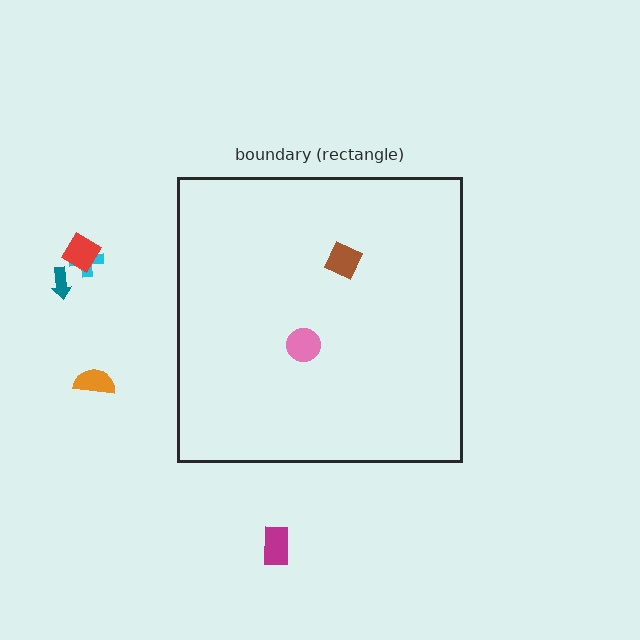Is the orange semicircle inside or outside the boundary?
Outside.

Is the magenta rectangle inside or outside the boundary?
Outside.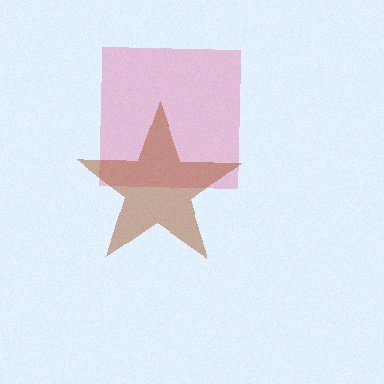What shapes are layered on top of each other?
The layered shapes are: a pink square, a brown star.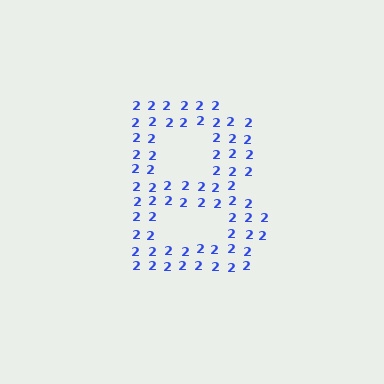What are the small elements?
The small elements are digit 2's.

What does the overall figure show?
The overall figure shows the letter B.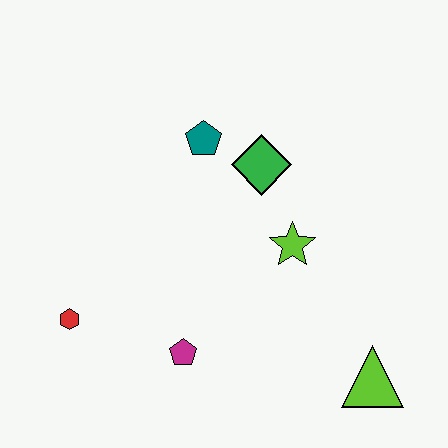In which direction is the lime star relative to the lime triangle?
The lime star is above the lime triangle.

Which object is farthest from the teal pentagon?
The lime triangle is farthest from the teal pentagon.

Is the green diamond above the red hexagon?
Yes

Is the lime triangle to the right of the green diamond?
Yes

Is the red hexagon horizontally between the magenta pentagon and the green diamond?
No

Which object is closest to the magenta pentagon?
The red hexagon is closest to the magenta pentagon.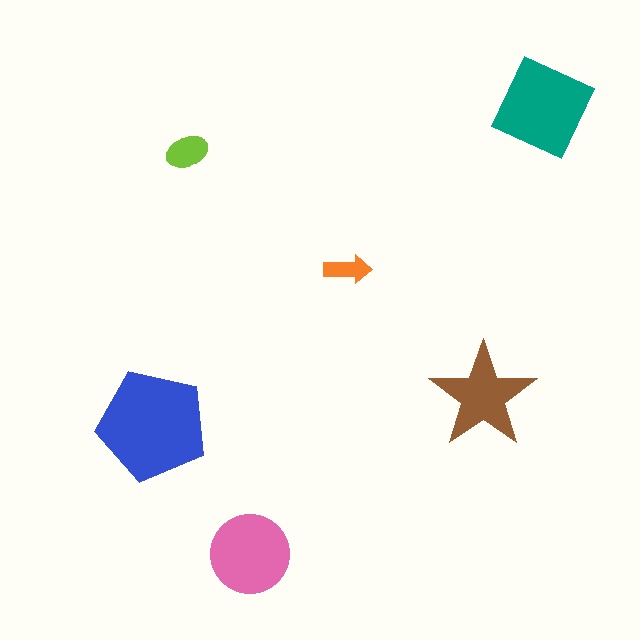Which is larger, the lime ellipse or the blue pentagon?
The blue pentagon.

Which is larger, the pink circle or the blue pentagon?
The blue pentagon.